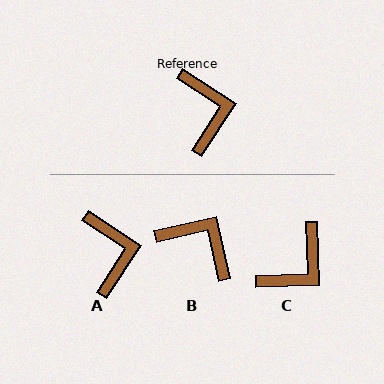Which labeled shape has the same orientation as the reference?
A.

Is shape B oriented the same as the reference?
No, it is off by about 46 degrees.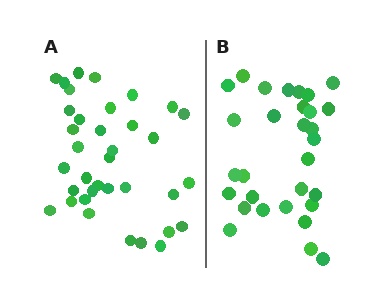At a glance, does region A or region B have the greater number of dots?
Region A (the left region) has more dots.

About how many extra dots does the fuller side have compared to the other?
Region A has about 6 more dots than region B.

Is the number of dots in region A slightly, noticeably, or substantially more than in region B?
Region A has only slightly more — the two regions are fairly close. The ratio is roughly 1.2 to 1.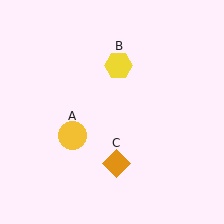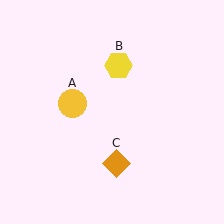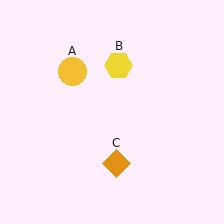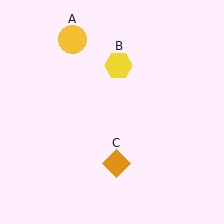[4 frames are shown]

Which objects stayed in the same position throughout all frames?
Yellow hexagon (object B) and orange diamond (object C) remained stationary.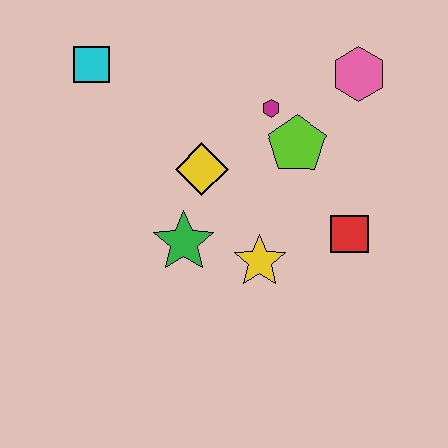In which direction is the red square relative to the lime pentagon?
The red square is below the lime pentagon.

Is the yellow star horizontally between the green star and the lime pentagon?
Yes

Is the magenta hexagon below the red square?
No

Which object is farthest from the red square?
The cyan square is farthest from the red square.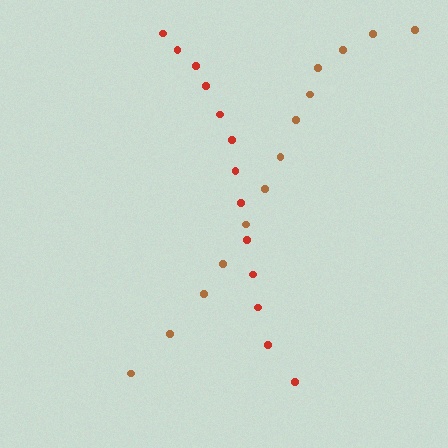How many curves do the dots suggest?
There are 2 distinct paths.